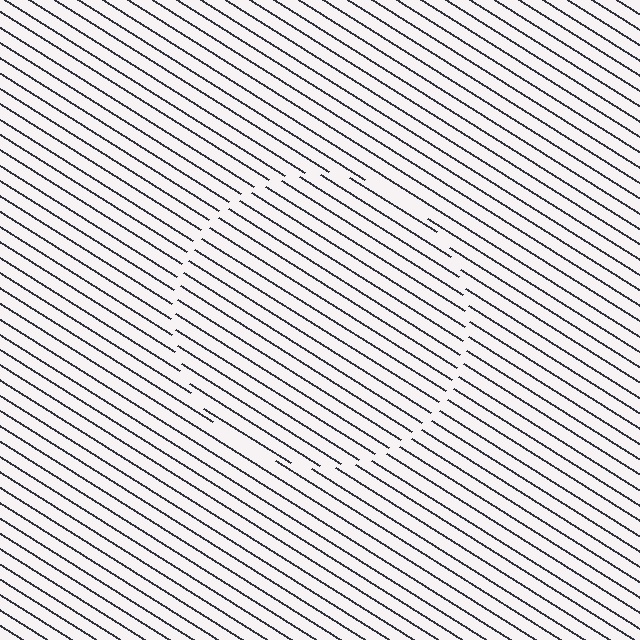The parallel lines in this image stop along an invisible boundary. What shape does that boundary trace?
An illusory circle. The interior of the shape contains the same grating, shifted by half a period — the contour is defined by the phase discontinuity where line-ends from the inner and outer gratings abut.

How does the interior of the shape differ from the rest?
The interior of the shape contains the same grating, shifted by half a period — the contour is defined by the phase discontinuity where line-ends from the inner and outer gratings abut.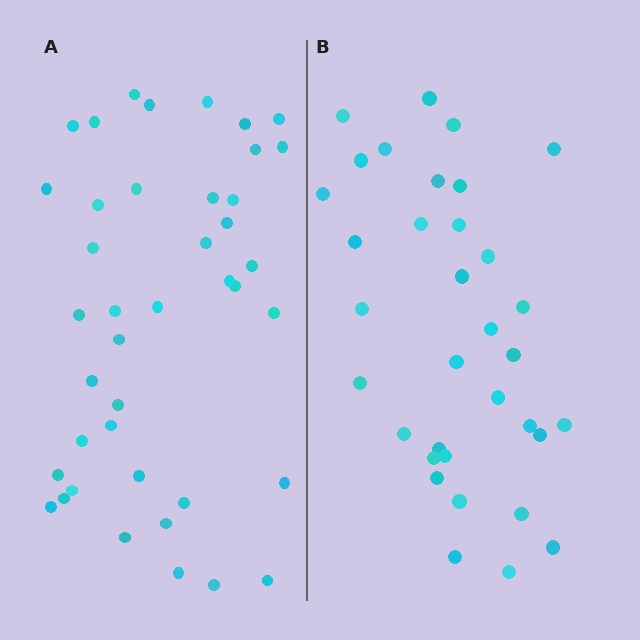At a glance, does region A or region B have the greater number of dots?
Region A (the left region) has more dots.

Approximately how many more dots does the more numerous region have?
Region A has roughly 8 or so more dots than region B.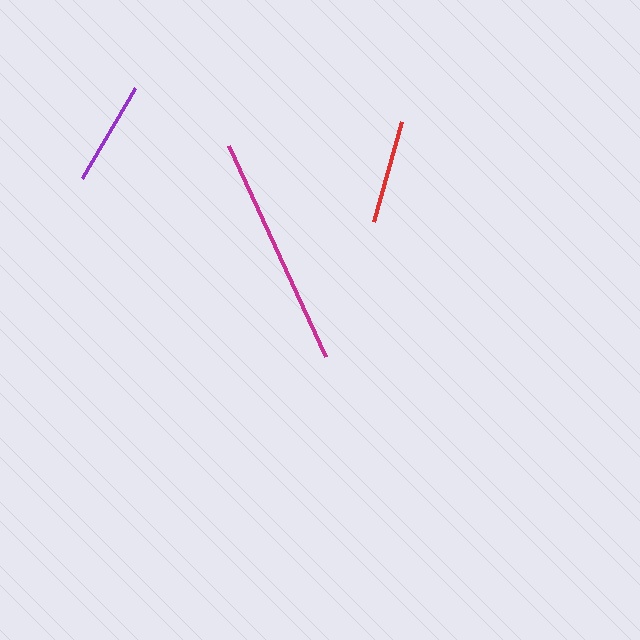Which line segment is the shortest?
The purple line is the shortest at approximately 104 pixels.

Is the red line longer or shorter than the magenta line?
The magenta line is longer than the red line.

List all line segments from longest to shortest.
From longest to shortest: magenta, red, purple.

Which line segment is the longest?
The magenta line is the longest at approximately 232 pixels.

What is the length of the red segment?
The red segment is approximately 104 pixels long.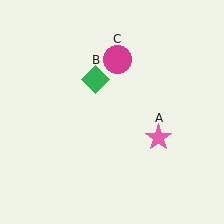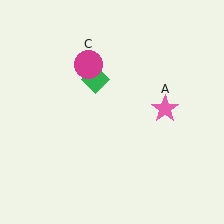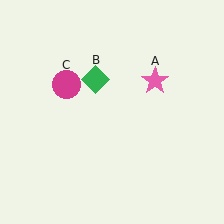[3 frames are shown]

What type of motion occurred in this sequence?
The pink star (object A), magenta circle (object C) rotated counterclockwise around the center of the scene.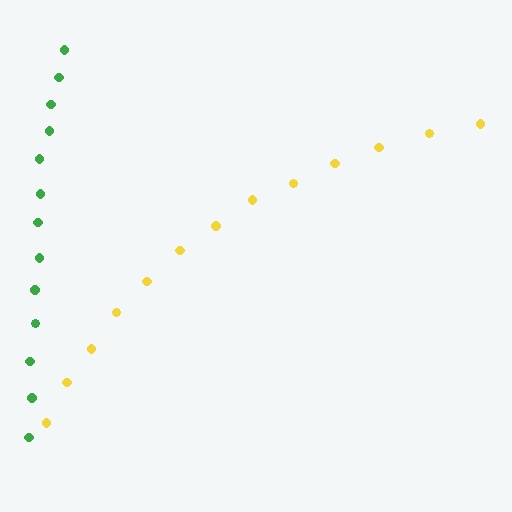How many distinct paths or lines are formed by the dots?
There are 2 distinct paths.